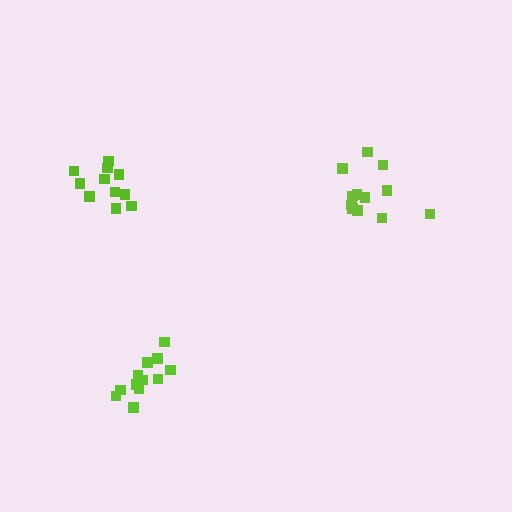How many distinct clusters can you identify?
There are 3 distinct clusters.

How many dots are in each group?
Group 1: 12 dots, Group 2: 12 dots, Group 3: 12 dots (36 total).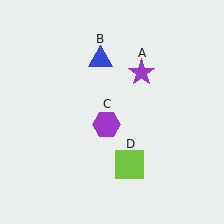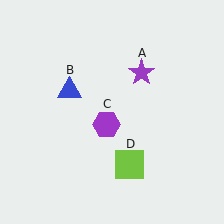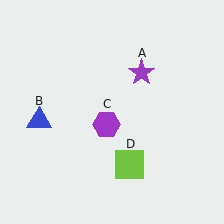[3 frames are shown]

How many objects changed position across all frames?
1 object changed position: blue triangle (object B).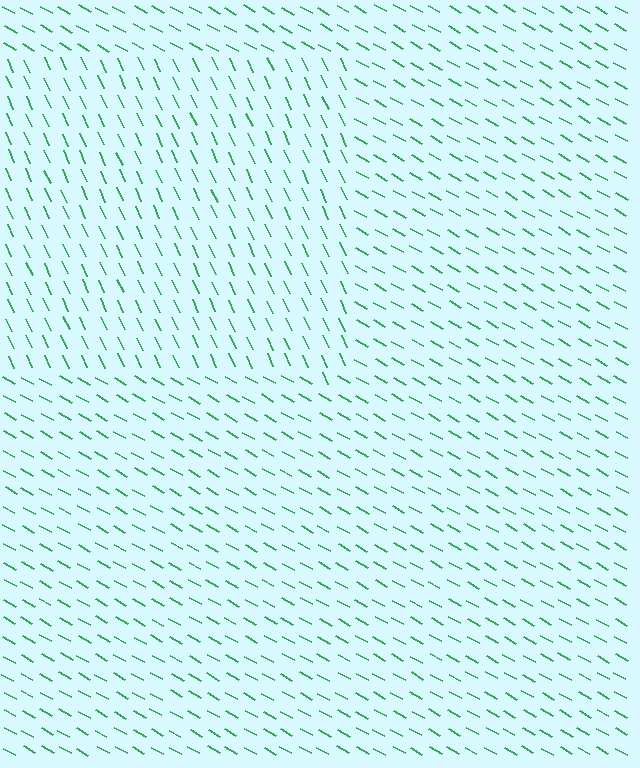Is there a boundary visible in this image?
Yes, there is a texture boundary formed by a change in line orientation.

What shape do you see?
I see a rectangle.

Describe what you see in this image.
The image is filled with small green line segments. A rectangle region in the image has lines oriented differently from the surrounding lines, creating a visible texture boundary.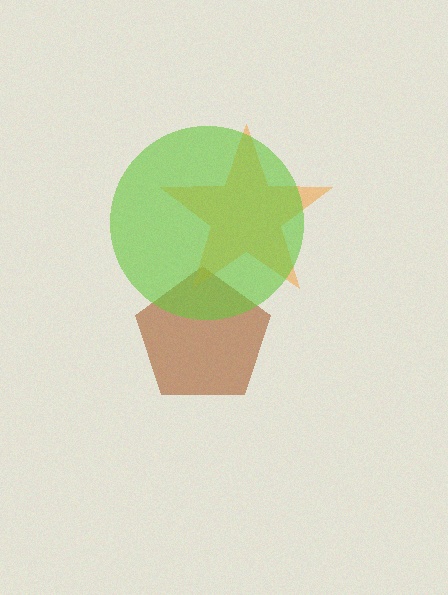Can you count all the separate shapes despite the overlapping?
Yes, there are 3 separate shapes.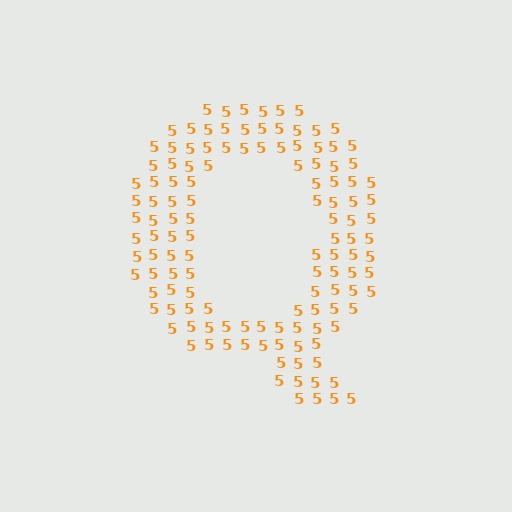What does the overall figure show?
The overall figure shows the letter Q.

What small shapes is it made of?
It is made of small digit 5's.